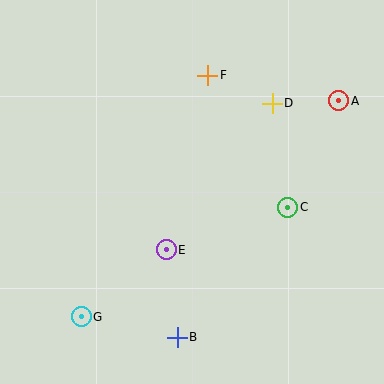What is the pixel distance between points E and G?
The distance between E and G is 108 pixels.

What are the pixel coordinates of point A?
Point A is at (339, 101).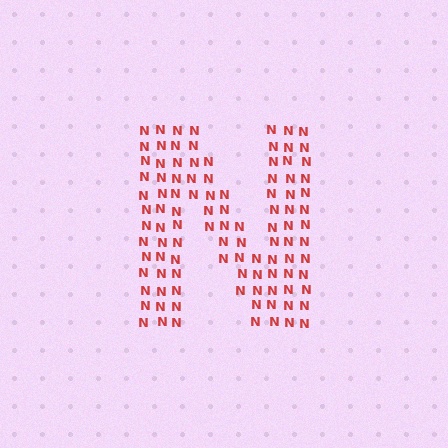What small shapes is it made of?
It is made of small letter N's.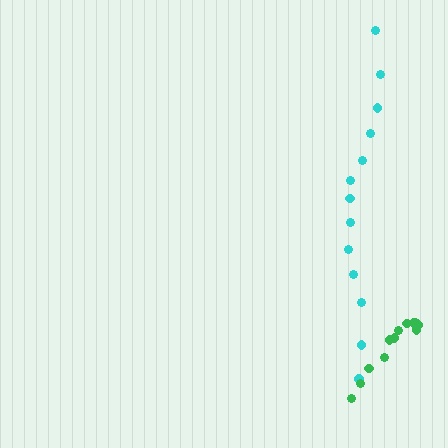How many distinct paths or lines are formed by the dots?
There are 2 distinct paths.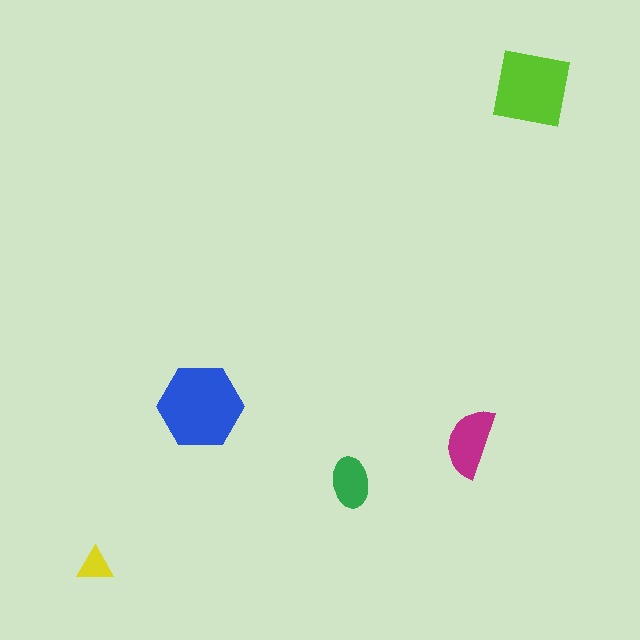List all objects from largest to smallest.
The blue hexagon, the lime square, the magenta semicircle, the green ellipse, the yellow triangle.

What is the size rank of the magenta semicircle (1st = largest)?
3rd.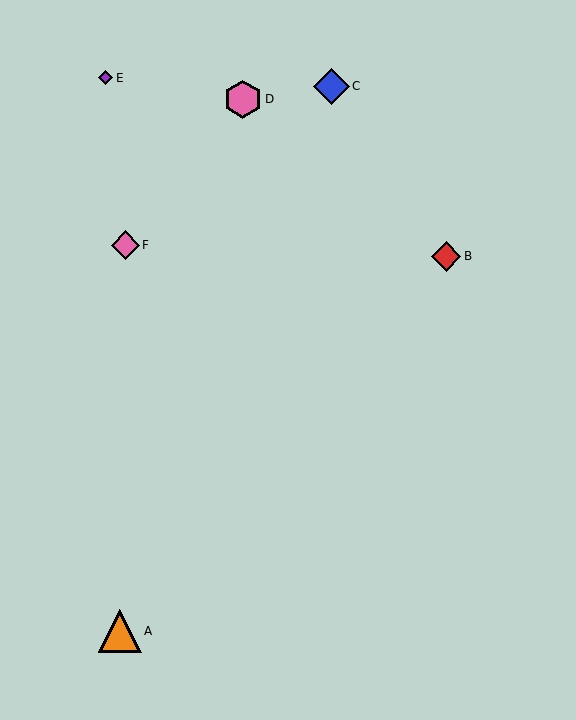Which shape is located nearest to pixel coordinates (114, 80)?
The purple diamond (labeled E) at (106, 78) is nearest to that location.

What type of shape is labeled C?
Shape C is a blue diamond.